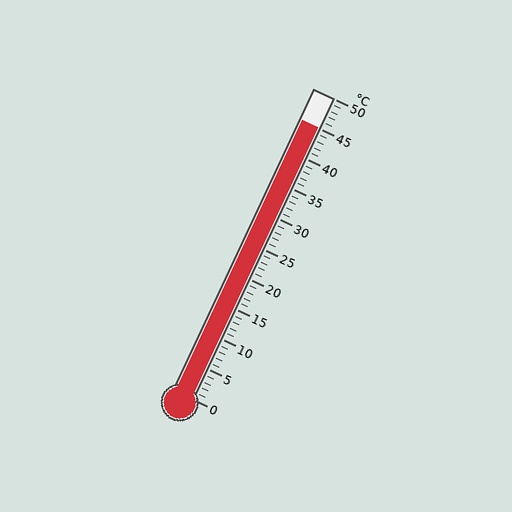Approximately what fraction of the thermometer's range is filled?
The thermometer is filled to approximately 90% of its range.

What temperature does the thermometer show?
The thermometer shows approximately 45°C.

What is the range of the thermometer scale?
The thermometer scale ranges from 0°C to 50°C.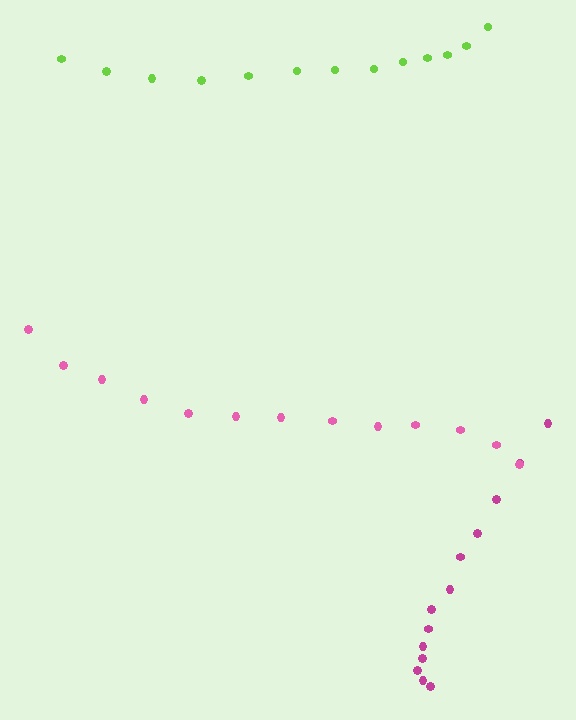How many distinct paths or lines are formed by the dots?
There are 3 distinct paths.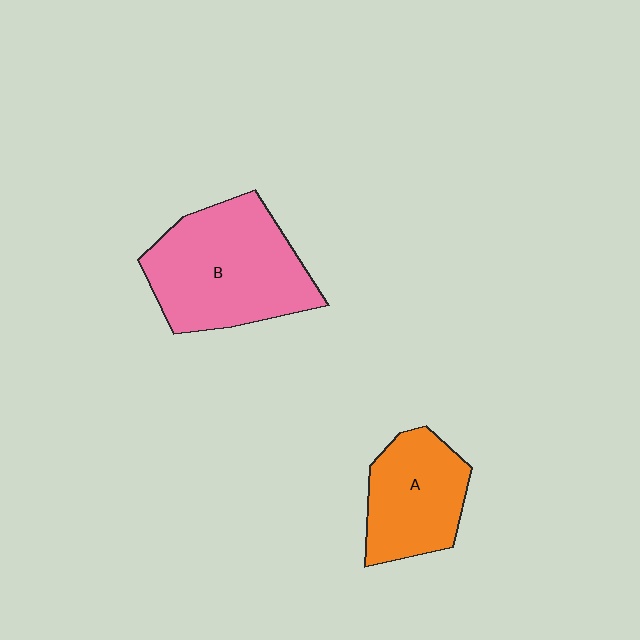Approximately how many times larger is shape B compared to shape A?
Approximately 1.6 times.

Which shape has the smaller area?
Shape A (orange).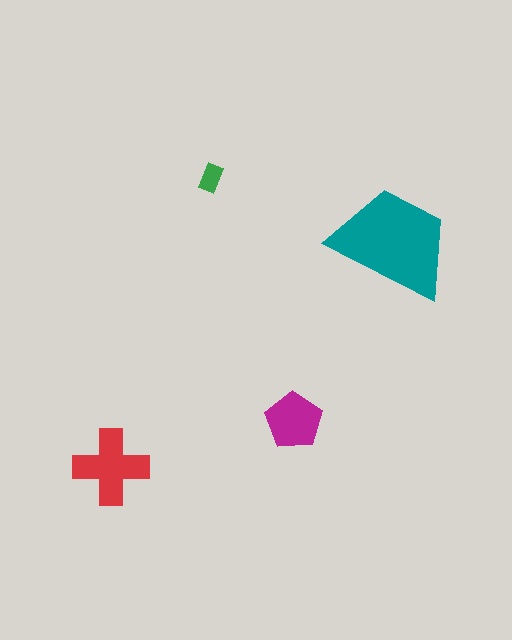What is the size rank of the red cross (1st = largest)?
2nd.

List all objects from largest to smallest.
The teal trapezoid, the red cross, the magenta pentagon, the green rectangle.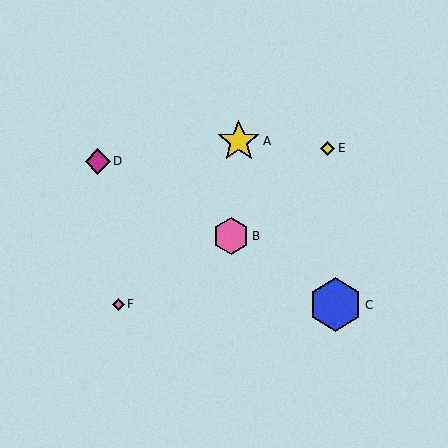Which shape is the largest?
The blue hexagon (labeled C) is the largest.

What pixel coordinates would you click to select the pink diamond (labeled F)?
Click at (118, 304) to select the pink diamond F.